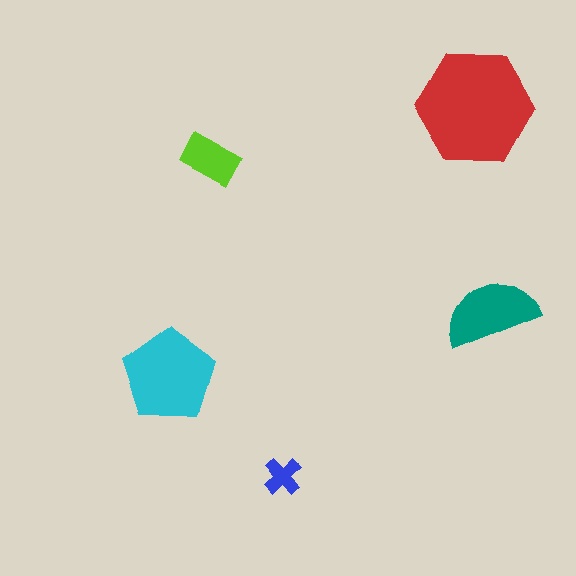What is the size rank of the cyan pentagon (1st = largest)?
2nd.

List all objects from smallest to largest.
The blue cross, the lime rectangle, the teal semicircle, the cyan pentagon, the red hexagon.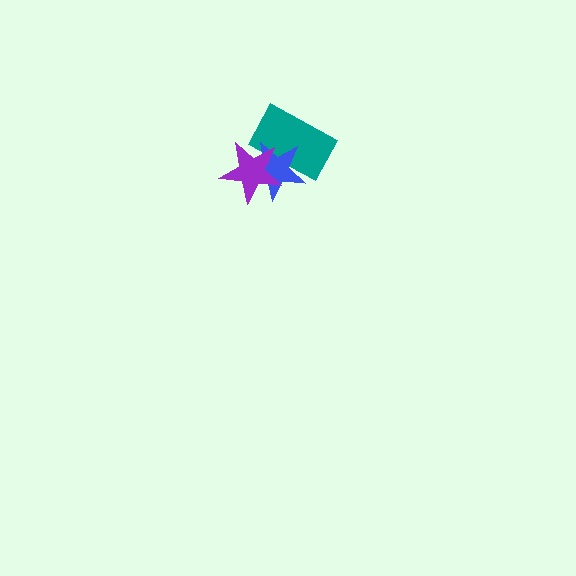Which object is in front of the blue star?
The purple star is in front of the blue star.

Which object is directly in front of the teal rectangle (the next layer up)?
The blue star is directly in front of the teal rectangle.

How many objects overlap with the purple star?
2 objects overlap with the purple star.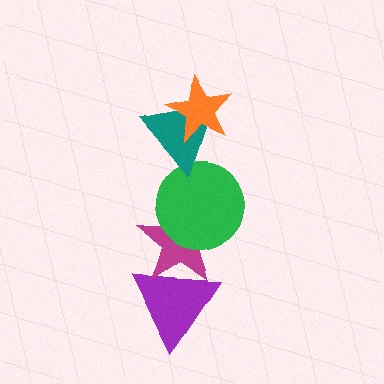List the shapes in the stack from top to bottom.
From top to bottom: the orange star, the teal triangle, the green circle, the magenta star, the purple triangle.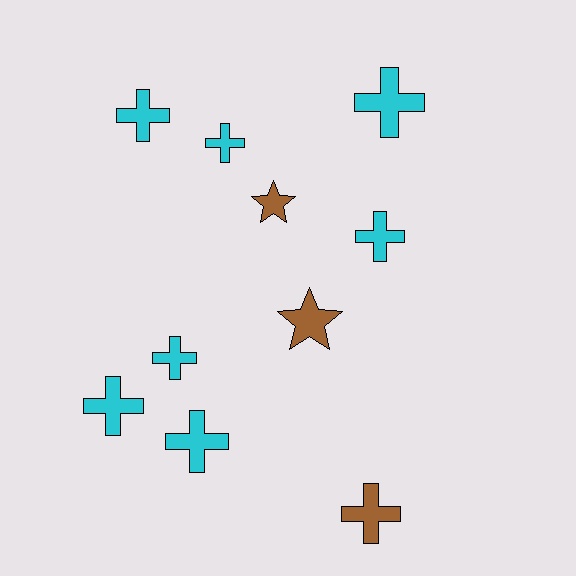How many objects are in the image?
There are 10 objects.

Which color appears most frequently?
Cyan, with 7 objects.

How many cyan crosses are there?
There are 7 cyan crosses.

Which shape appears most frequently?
Cross, with 8 objects.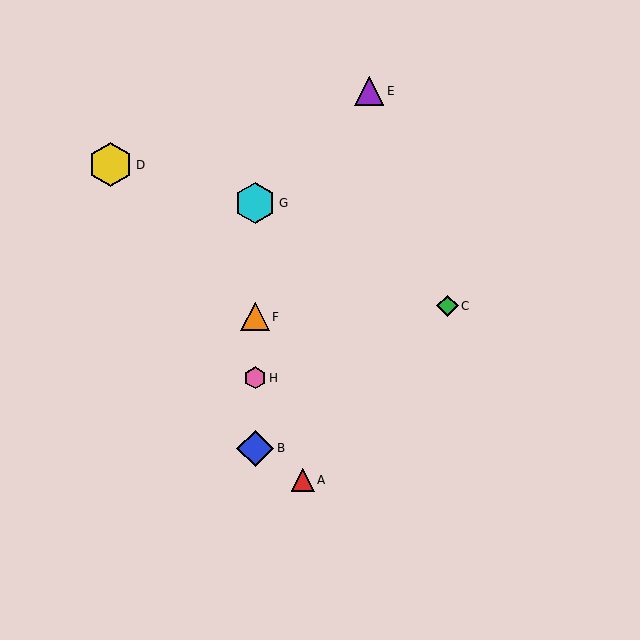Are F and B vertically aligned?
Yes, both are at x≈255.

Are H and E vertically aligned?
No, H is at x≈255 and E is at x≈369.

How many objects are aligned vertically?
4 objects (B, F, G, H) are aligned vertically.